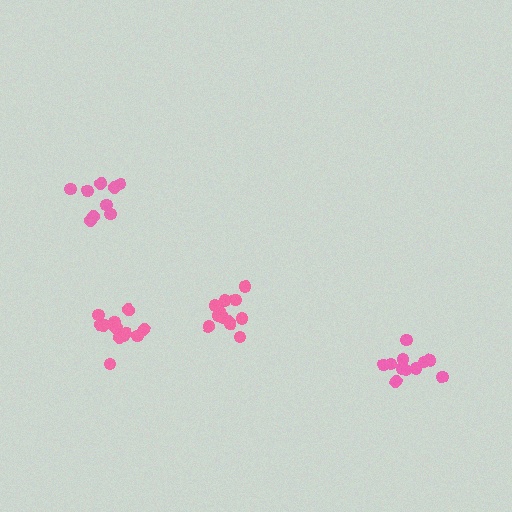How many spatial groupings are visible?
There are 4 spatial groupings.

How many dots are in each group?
Group 1: 9 dots, Group 2: 11 dots, Group 3: 12 dots, Group 4: 12 dots (44 total).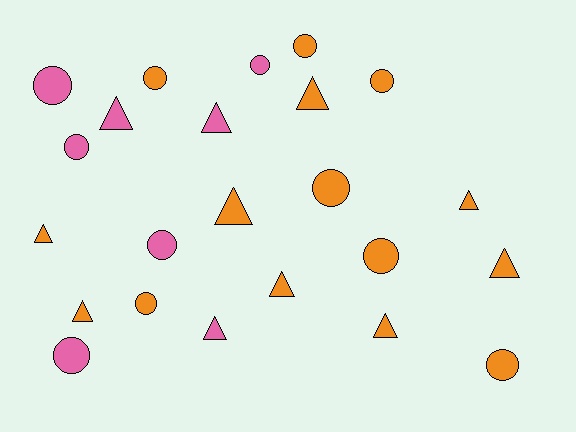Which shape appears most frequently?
Circle, with 12 objects.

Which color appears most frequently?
Orange, with 15 objects.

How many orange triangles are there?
There are 8 orange triangles.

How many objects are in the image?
There are 23 objects.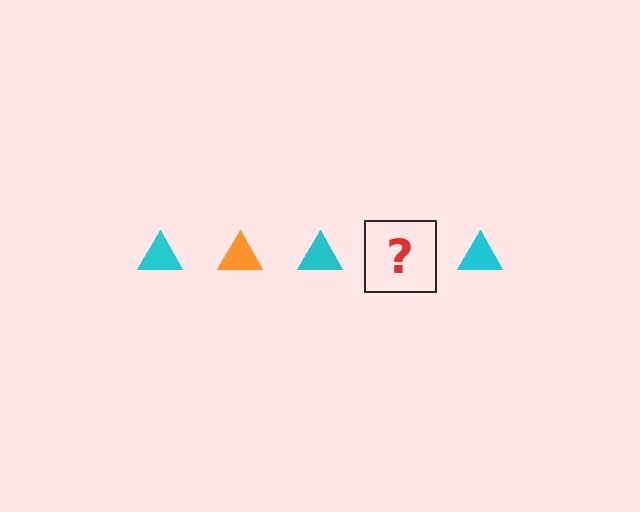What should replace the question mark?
The question mark should be replaced with an orange triangle.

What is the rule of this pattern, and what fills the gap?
The rule is that the pattern cycles through cyan, orange triangles. The gap should be filled with an orange triangle.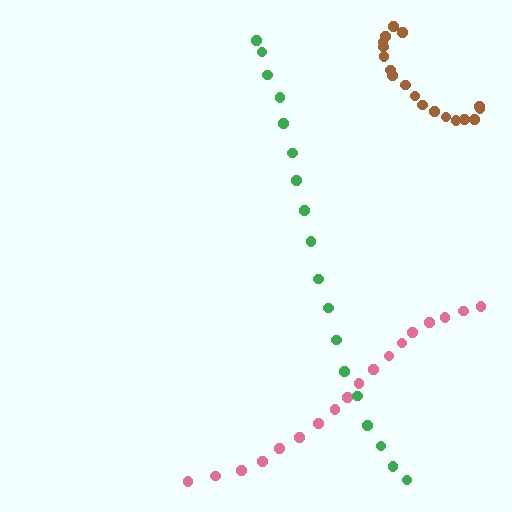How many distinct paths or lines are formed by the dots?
There are 3 distinct paths.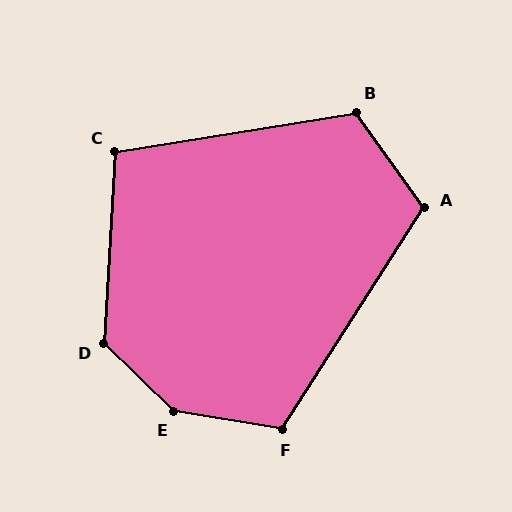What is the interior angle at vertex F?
Approximately 113 degrees (obtuse).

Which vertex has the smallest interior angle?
C, at approximately 103 degrees.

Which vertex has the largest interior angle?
E, at approximately 145 degrees.